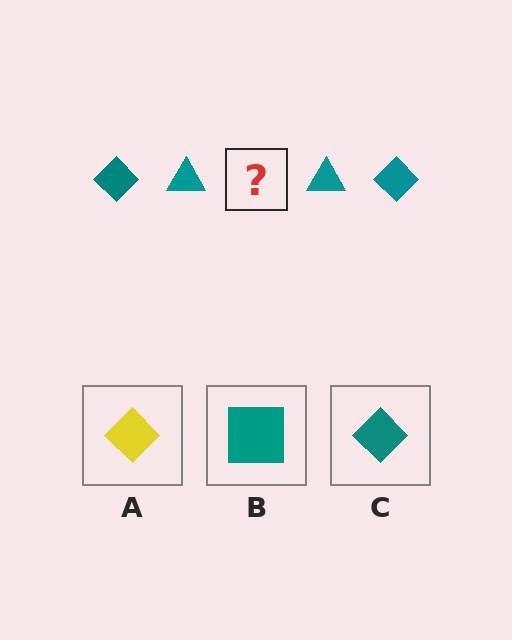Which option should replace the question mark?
Option C.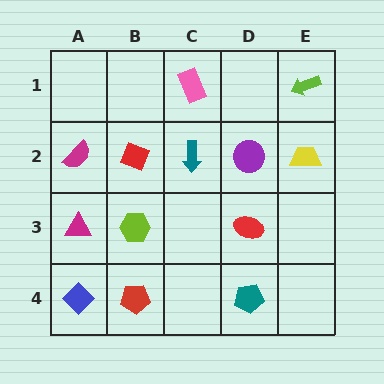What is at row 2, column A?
A magenta semicircle.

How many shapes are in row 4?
3 shapes.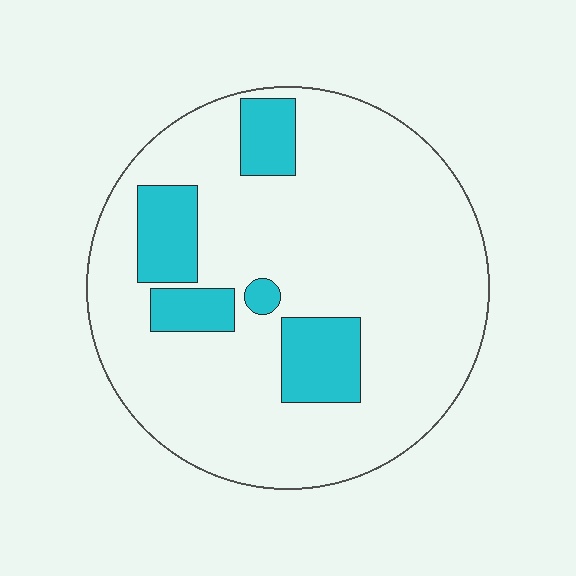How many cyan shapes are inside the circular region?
5.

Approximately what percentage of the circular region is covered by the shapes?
Approximately 15%.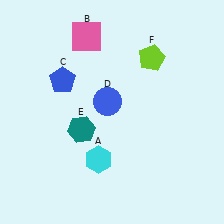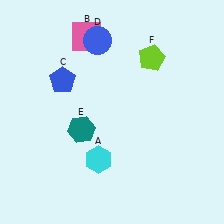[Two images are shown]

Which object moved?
The blue circle (D) moved up.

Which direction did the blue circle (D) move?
The blue circle (D) moved up.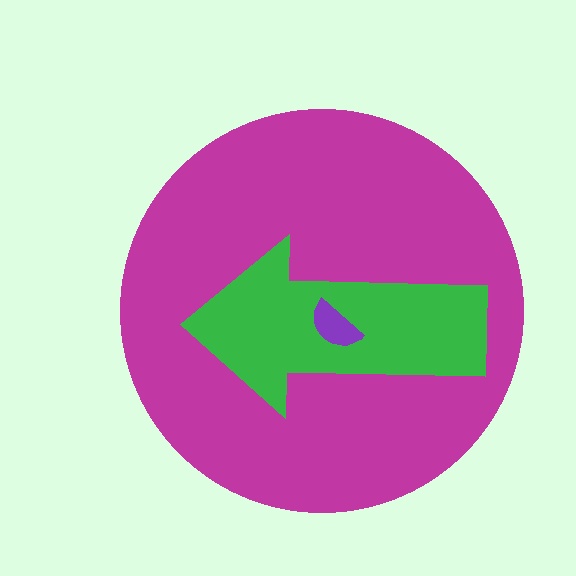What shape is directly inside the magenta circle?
The green arrow.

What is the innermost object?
The purple semicircle.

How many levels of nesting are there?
3.